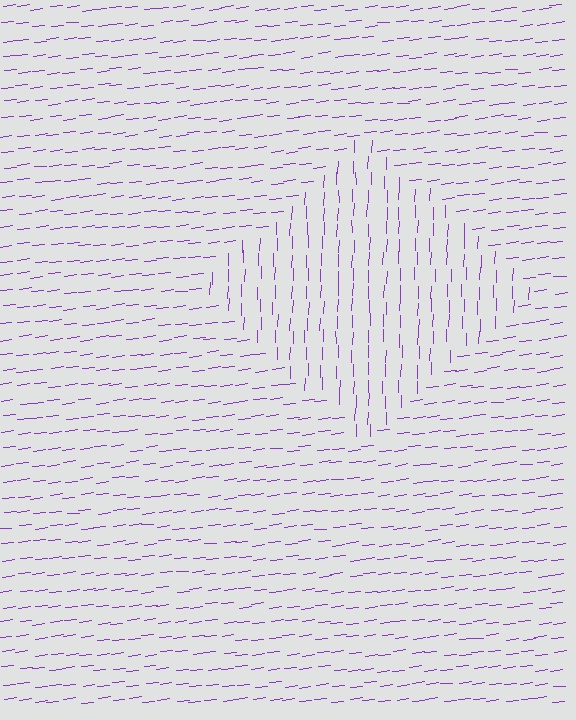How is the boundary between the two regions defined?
The boundary is defined purely by a change in line orientation (approximately 81 degrees difference). All lines are the same color and thickness.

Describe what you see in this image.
The image is filled with small purple line segments. A diamond region in the image has lines oriented differently from the surrounding lines, creating a visible texture boundary.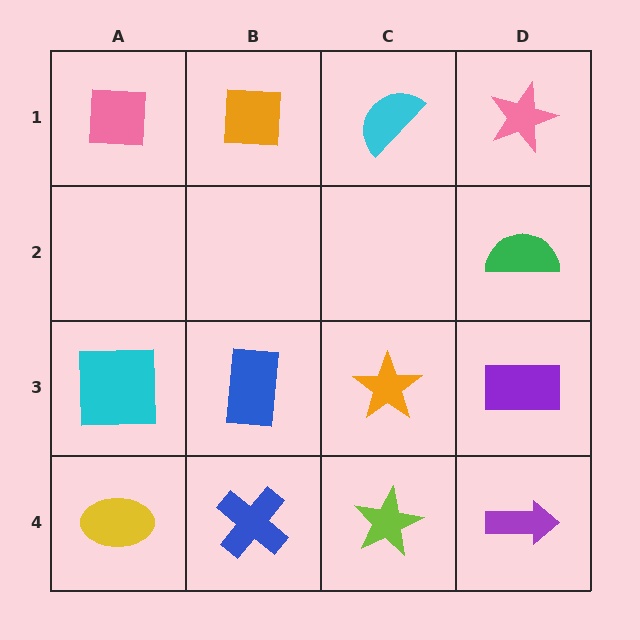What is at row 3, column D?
A purple rectangle.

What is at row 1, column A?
A pink square.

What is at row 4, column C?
A lime star.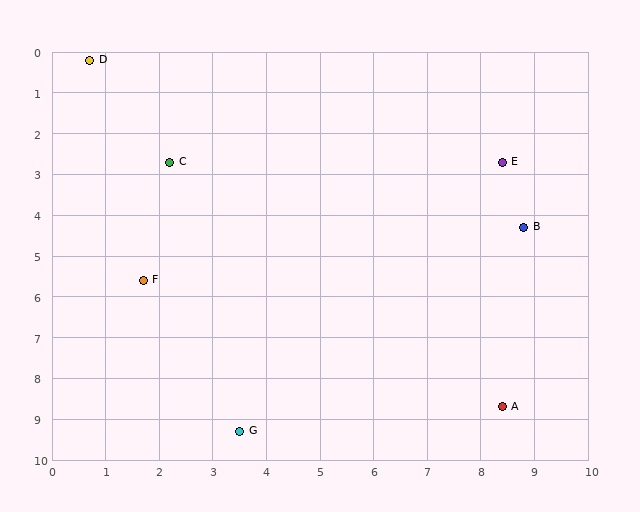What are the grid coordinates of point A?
Point A is at approximately (8.4, 8.7).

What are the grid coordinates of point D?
Point D is at approximately (0.7, 0.2).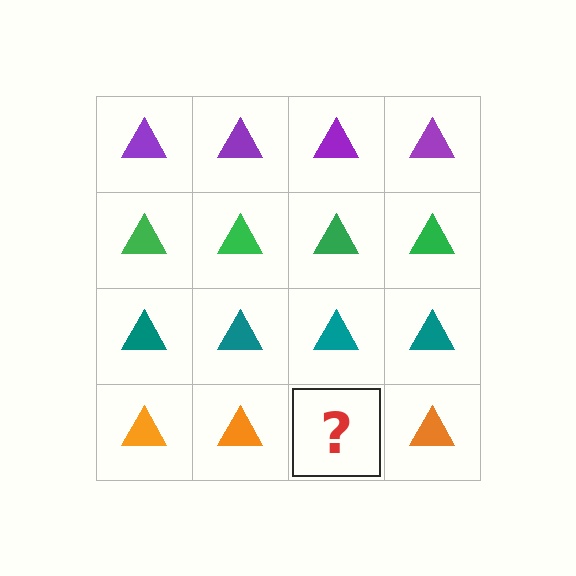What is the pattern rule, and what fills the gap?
The rule is that each row has a consistent color. The gap should be filled with an orange triangle.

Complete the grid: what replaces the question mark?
The question mark should be replaced with an orange triangle.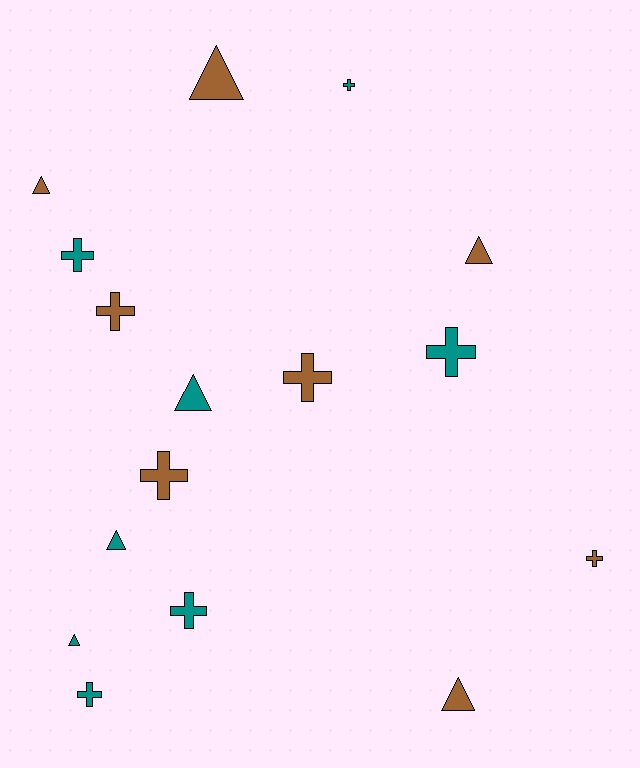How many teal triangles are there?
There are 3 teal triangles.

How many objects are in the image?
There are 16 objects.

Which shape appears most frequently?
Cross, with 9 objects.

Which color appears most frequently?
Teal, with 8 objects.